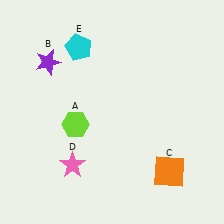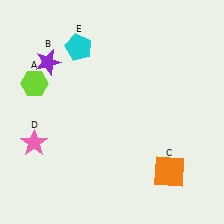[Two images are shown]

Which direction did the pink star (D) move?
The pink star (D) moved left.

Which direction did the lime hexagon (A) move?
The lime hexagon (A) moved left.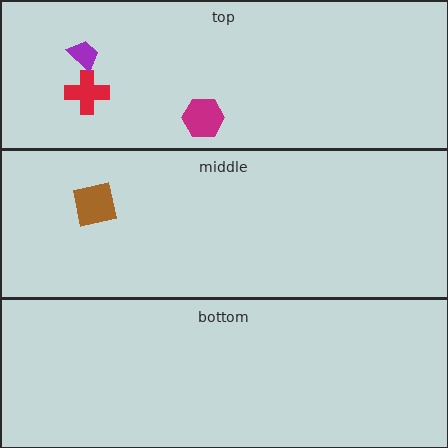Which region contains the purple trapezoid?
The top region.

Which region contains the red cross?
The top region.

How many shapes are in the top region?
3.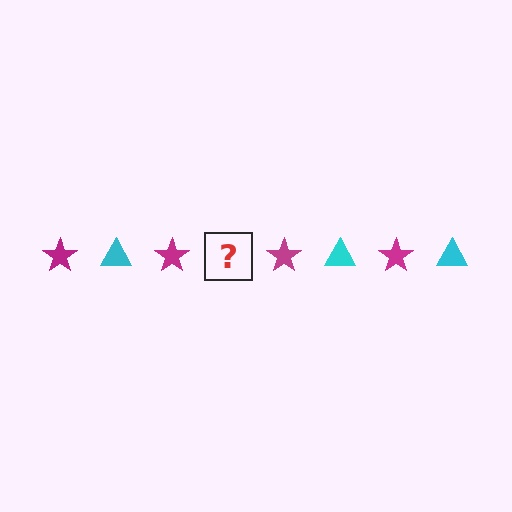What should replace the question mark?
The question mark should be replaced with a cyan triangle.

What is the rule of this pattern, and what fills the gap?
The rule is that the pattern alternates between magenta star and cyan triangle. The gap should be filled with a cyan triangle.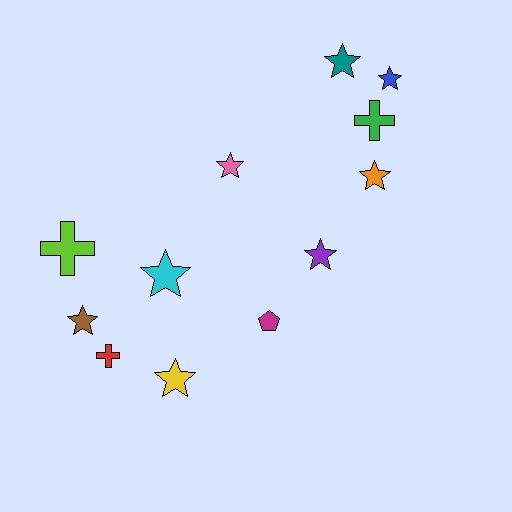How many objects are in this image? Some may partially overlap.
There are 12 objects.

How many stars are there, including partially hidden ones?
There are 8 stars.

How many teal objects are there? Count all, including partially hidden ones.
There is 1 teal object.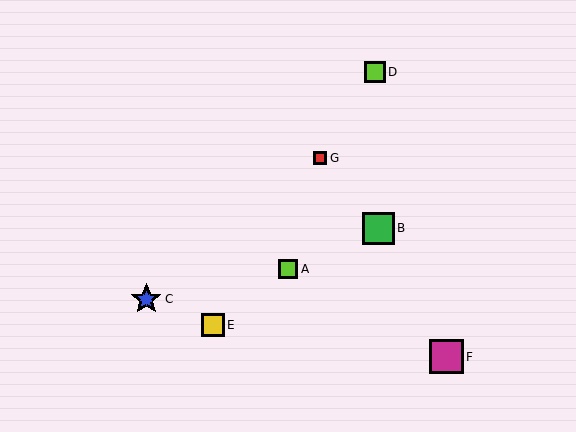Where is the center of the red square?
The center of the red square is at (320, 158).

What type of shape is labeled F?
Shape F is a magenta square.